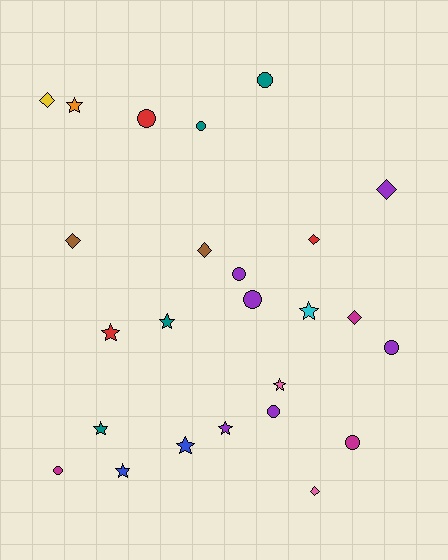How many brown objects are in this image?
There are 2 brown objects.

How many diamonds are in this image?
There are 7 diamonds.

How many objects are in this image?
There are 25 objects.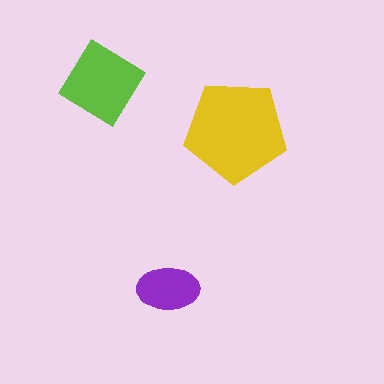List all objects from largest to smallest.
The yellow pentagon, the lime diamond, the purple ellipse.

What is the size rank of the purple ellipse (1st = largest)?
3rd.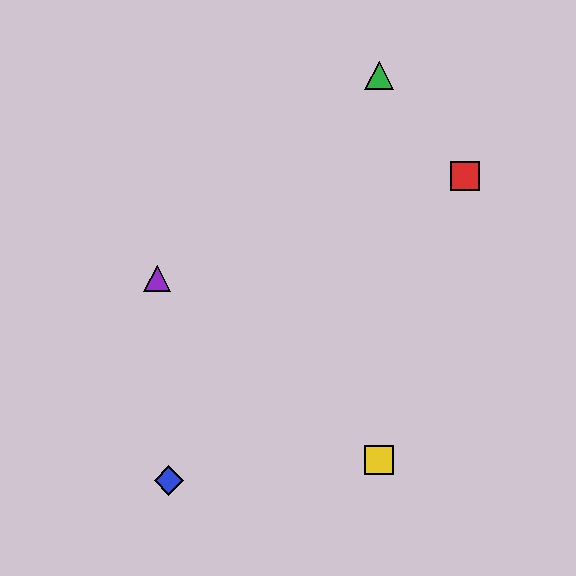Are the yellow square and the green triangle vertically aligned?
Yes, both are at x≈379.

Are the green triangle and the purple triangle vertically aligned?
No, the green triangle is at x≈379 and the purple triangle is at x≈157.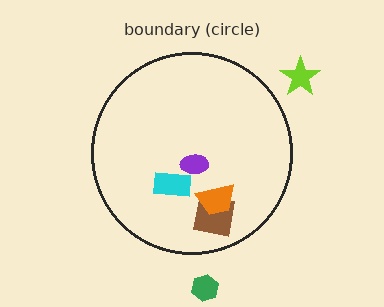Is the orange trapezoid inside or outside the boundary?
Inside.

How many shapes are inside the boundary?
4 inside, 2 outside.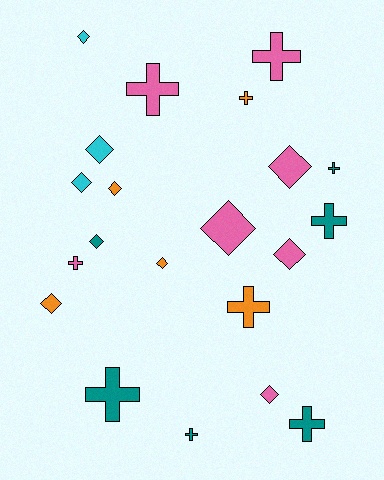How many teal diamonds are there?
There is 1 teal diamond.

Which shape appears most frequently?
Diamond, with 11 objects.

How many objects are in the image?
There are 21 objects.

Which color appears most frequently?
Pink, with 7 objects.